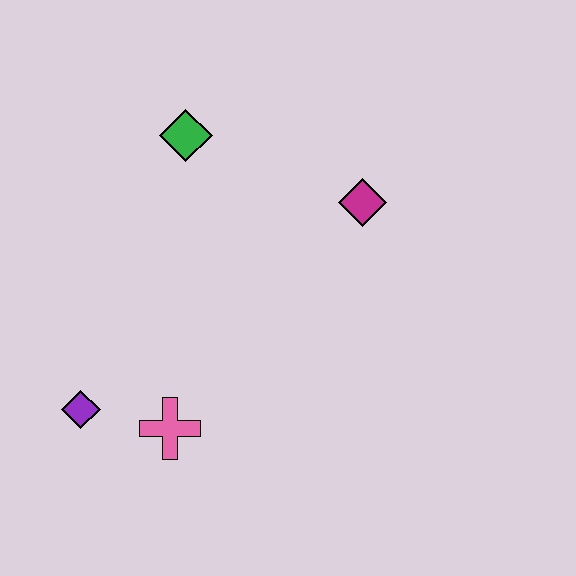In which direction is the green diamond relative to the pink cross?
The green diamond is above the pink cross.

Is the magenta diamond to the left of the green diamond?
No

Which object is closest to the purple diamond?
The pink cross is closest to the purple diamond.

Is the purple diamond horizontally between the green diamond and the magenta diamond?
No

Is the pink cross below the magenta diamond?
Yes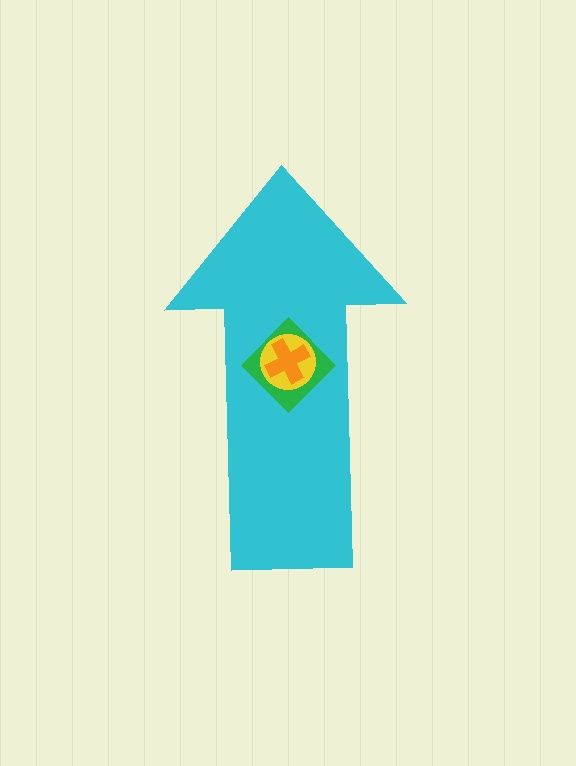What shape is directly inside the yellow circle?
The orange cross.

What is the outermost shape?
The cyan arrow.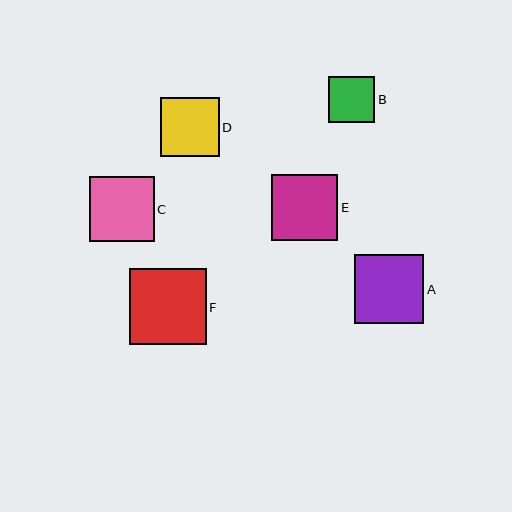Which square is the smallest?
Square B is the smallest with a size of approximately 46 pixels.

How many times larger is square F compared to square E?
Square F is approximately 1.2 times the size of square E.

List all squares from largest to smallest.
From largest to smallest: F, A, E, C, D, B.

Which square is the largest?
Square F is the largest with a size of approximately 77 pixels.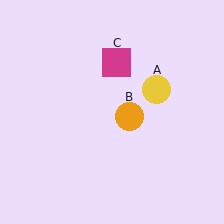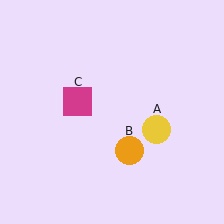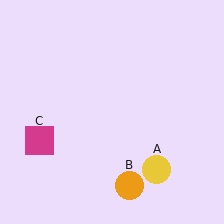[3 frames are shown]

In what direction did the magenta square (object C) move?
The magenta square (object C) moved down and to the left.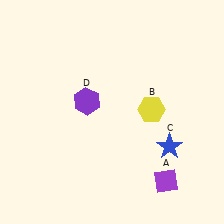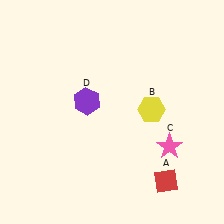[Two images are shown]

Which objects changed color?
A changed from purple to red. C changed from blue to pink.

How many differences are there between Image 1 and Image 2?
There are 2 differences between the two images.